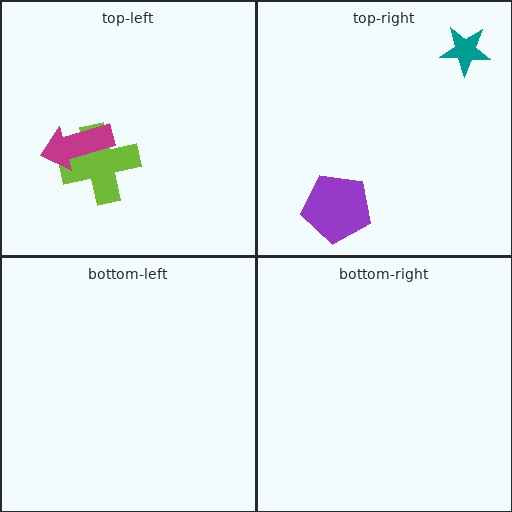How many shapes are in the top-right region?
2.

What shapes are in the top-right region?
The purple pentagon, the teal star.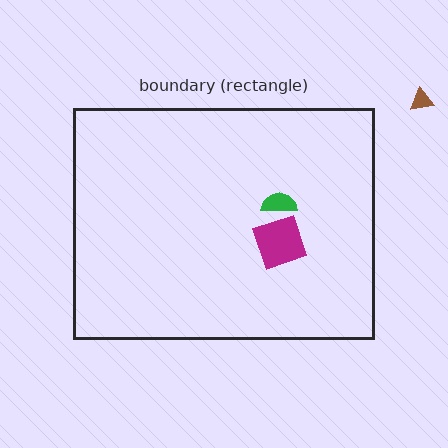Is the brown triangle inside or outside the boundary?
Outside.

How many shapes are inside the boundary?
2 inside, 1 outside.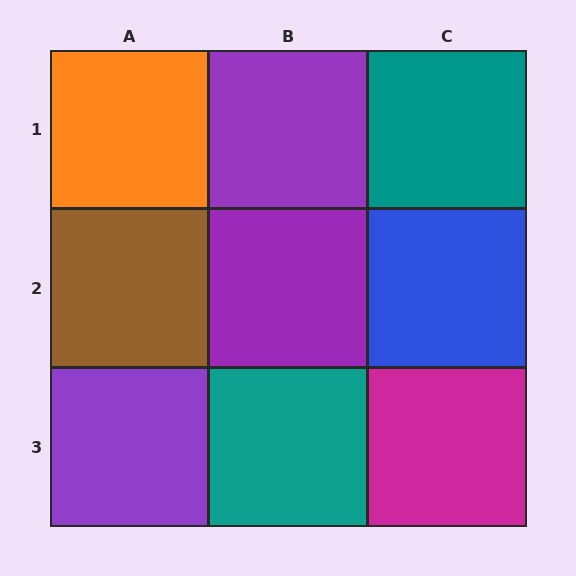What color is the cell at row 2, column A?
Brown.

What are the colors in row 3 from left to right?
Purple, teal, magenta.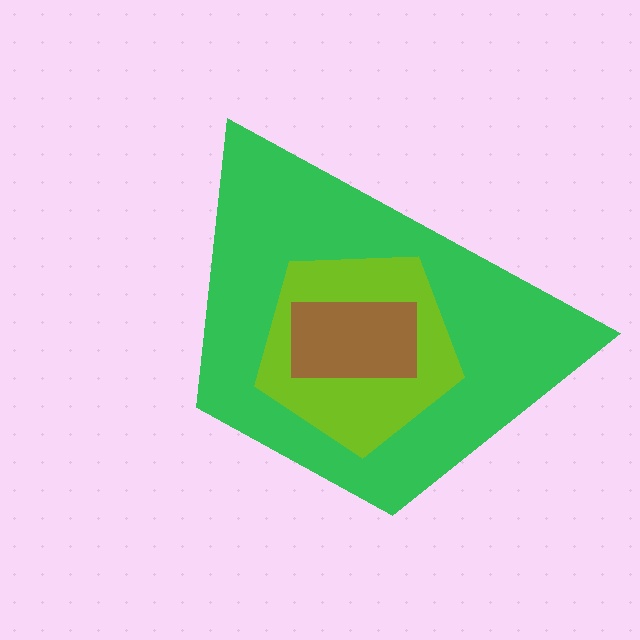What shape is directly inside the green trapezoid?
The lime pentagon.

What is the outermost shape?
The green trapezoid.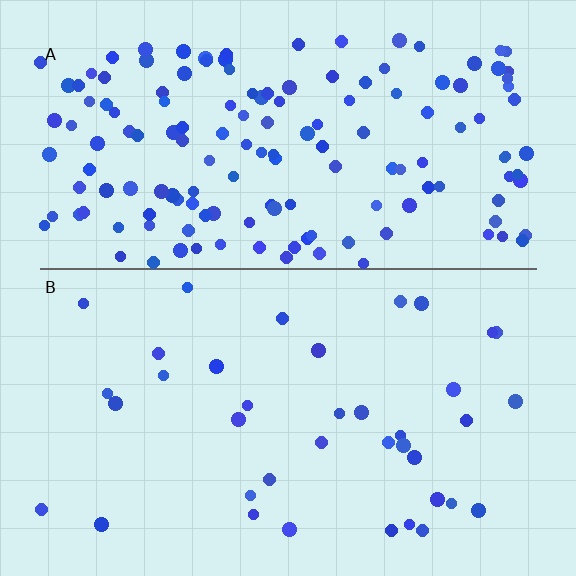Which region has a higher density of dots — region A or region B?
A (the top).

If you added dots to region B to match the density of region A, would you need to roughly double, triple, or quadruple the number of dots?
Approximately quadruple.